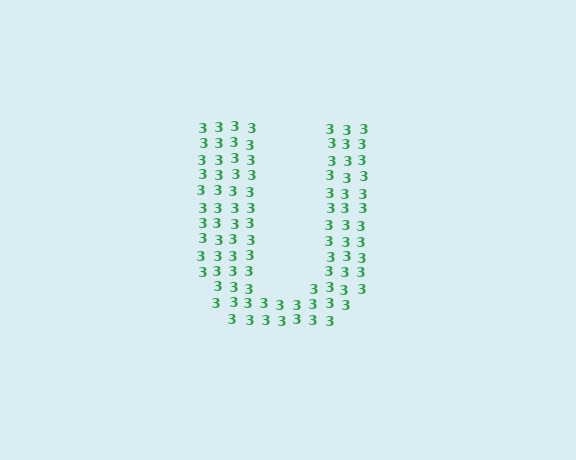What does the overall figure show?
The overall figure shows the letter U.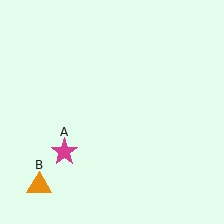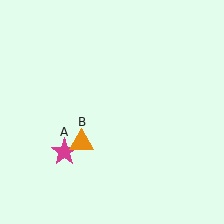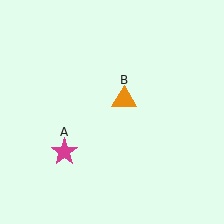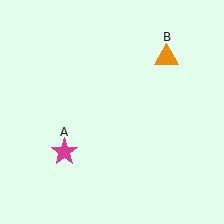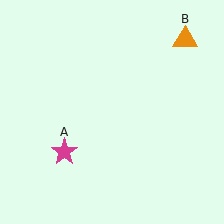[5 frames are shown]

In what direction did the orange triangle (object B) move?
The orange triangle (object B) moved up and to the right.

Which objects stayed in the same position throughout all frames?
Magenta star (object A) remained stationary.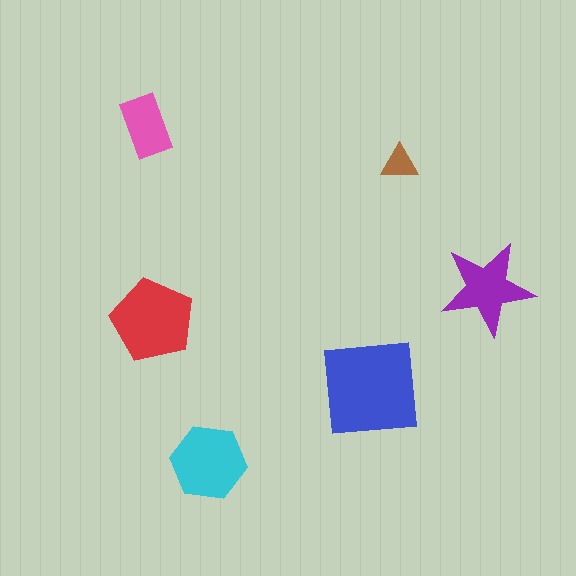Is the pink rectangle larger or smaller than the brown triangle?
Larger.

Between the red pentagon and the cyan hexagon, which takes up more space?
The red pentagon.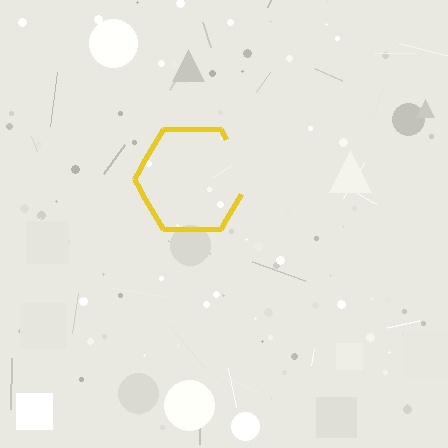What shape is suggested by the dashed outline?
The dashed outline suggests a hexagon.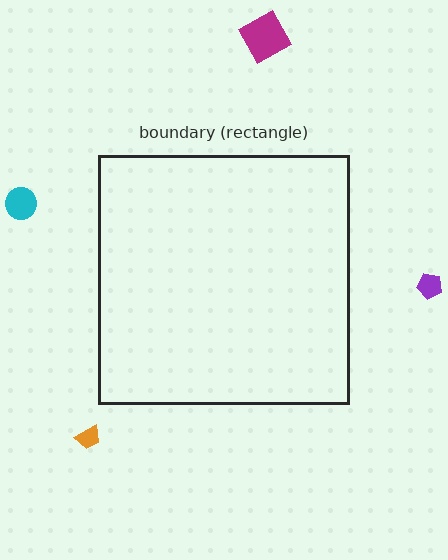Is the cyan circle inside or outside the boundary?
Outside.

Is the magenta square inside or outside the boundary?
Outside.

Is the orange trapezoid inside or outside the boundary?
Outside.